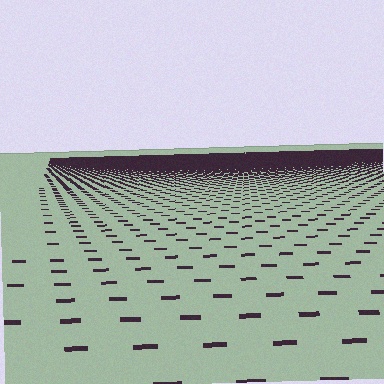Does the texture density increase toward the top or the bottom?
Density increases toward the top.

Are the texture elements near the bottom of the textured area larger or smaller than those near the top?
Larger. Near the bottom, elements are closer to the viewer and appear at a bigger on-screen size.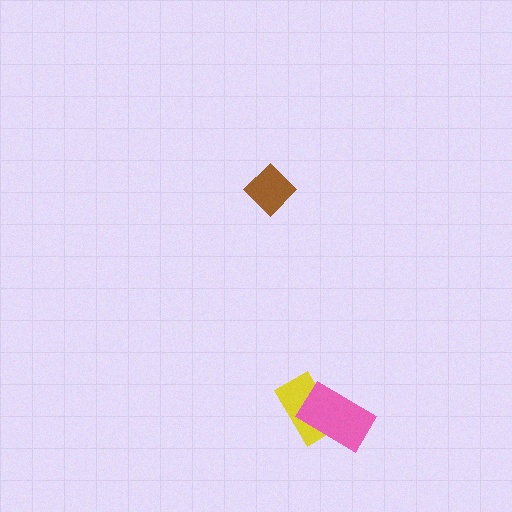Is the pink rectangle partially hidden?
No, no other shape covers it.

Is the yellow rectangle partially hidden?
Yes, it is partially covered by another shape.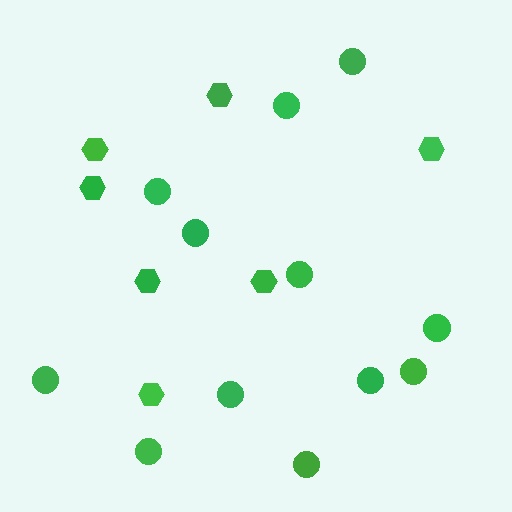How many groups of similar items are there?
There are 2 groups: one group of hexagons (7) and one group of circles (12).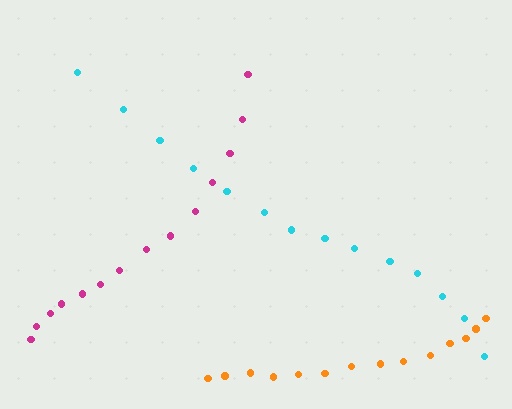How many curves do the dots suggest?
There are 3 distinct paths.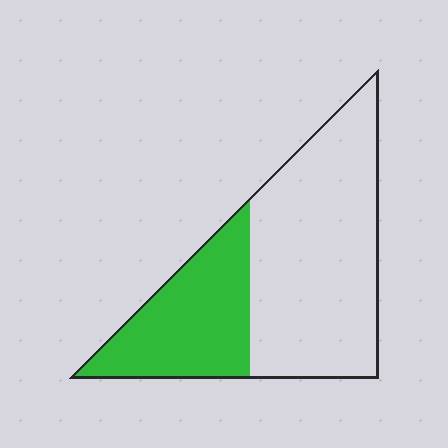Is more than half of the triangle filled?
No.